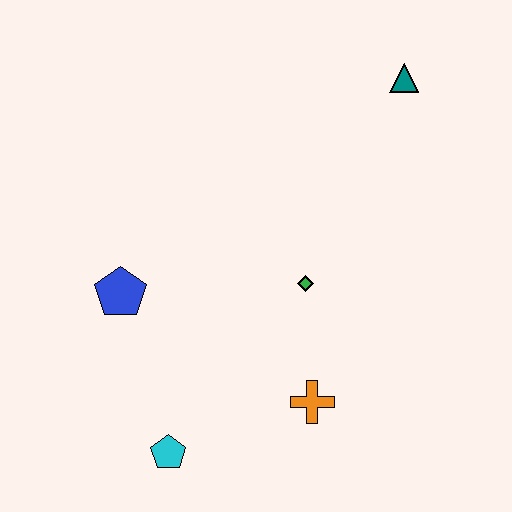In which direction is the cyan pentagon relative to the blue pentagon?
The cyan pentagon is below the blue pentagon.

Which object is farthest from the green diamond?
The teal triangle is farthest from the green diamond.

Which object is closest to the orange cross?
The green diamond is closest to the orange cross.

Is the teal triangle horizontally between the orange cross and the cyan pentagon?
No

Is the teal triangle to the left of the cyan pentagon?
No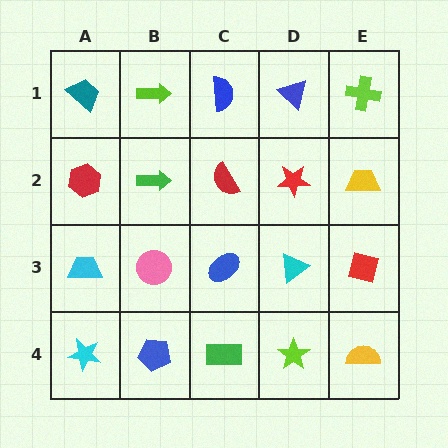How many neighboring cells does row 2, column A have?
3.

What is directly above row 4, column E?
A red square.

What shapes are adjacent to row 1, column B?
A green arrow (row 2, column B), a teal trapezoid (row 1, column A), a blue semicircle (row 1, column C).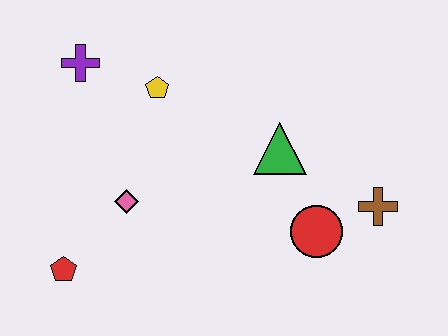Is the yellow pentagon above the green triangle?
Yes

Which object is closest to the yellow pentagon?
The purple cross is closest to the yellow pentagon.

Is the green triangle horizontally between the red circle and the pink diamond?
Yes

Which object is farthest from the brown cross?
The purple cross is farthest from the brown cross.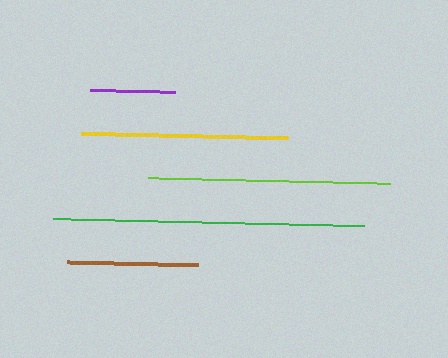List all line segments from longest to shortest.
From longest to shortest: green, lime, yellow, brown, purple.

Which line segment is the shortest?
The purple line is the shortest at approximately 86 pixels.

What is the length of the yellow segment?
The yellow segment is approximately 207 pixels long.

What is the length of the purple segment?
The purple segment is approximately 86 pixels long.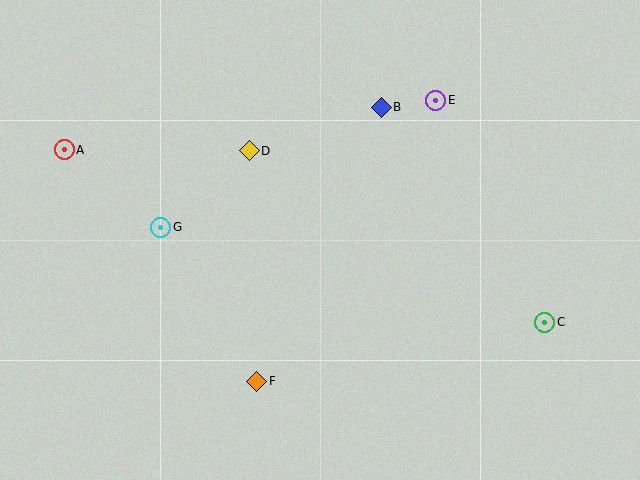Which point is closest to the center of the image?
Point D at (249, 151) is closest to the center.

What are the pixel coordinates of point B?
Point B is at (381, 107).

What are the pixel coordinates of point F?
Point F is at (257, 381).